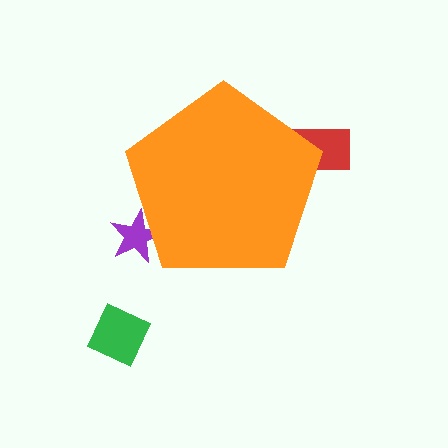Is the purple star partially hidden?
Yes, the purple star is partially hidden behind the orange pentagon.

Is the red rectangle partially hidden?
Yes, the red rectangle is partially hidden behind the orange pentagon.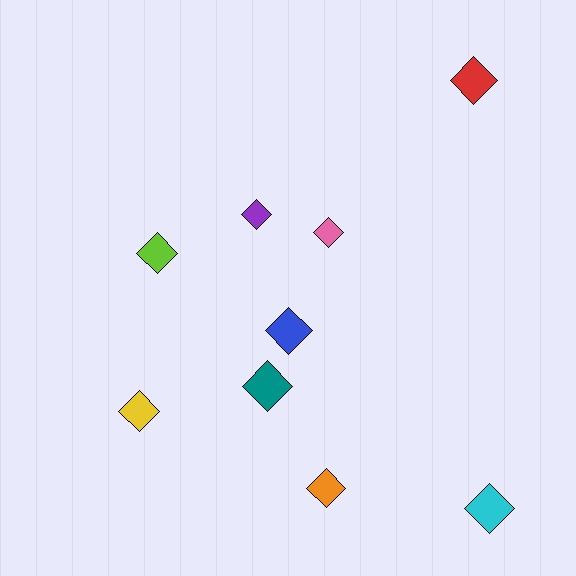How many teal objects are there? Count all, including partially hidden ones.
There is 1 teal object.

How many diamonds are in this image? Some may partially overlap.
There are 9 diamonds.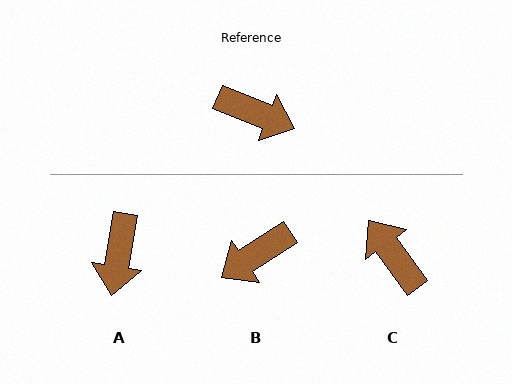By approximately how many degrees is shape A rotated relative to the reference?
Approximately 78 degrees clockwise.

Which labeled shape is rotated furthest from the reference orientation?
C, about 148 degrees away.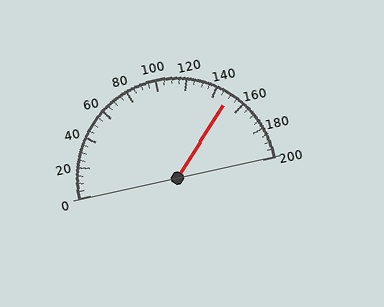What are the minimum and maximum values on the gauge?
The gauge ranges from 0 to 200.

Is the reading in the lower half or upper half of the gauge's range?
The reading is in the upper half of the range (0 to 200).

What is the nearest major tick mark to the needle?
The nearest major tick mark is 160.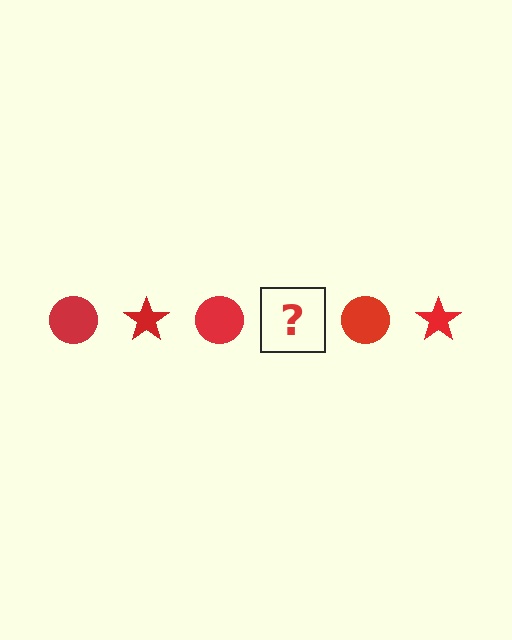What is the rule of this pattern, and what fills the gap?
The rule is that the pattern cycles through circle, star shapes in red. The gap should be filled with a red star.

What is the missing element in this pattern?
The missing element is a red star.